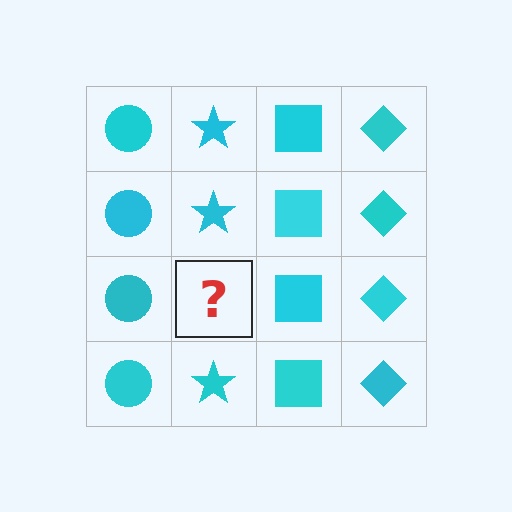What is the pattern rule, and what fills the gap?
The rule is that each column has a consistent shape. The gap should be filled with a cyan star.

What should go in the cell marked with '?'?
The missing cell should contain a cyan star.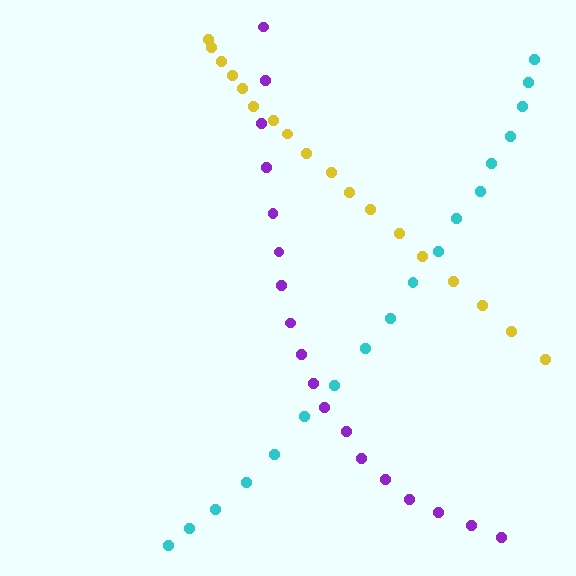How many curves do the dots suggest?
There are 3 distinct paths.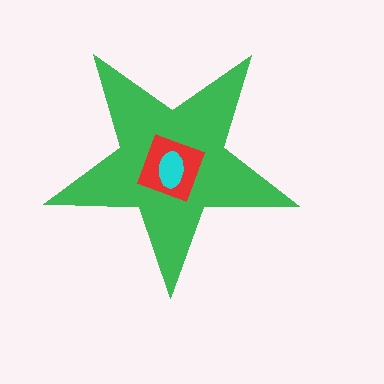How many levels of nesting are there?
3.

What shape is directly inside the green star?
The red square.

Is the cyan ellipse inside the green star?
Yes.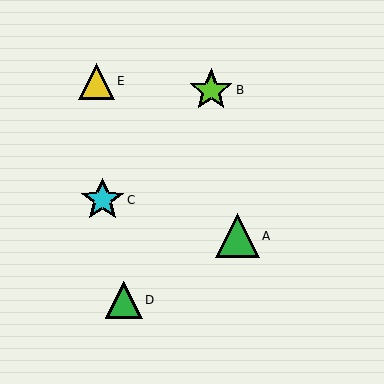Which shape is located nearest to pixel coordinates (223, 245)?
The green triangle (labeled A) at (238, 236) is nearest to that location.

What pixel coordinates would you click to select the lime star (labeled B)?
Click at (211, 90) to select the lime star B.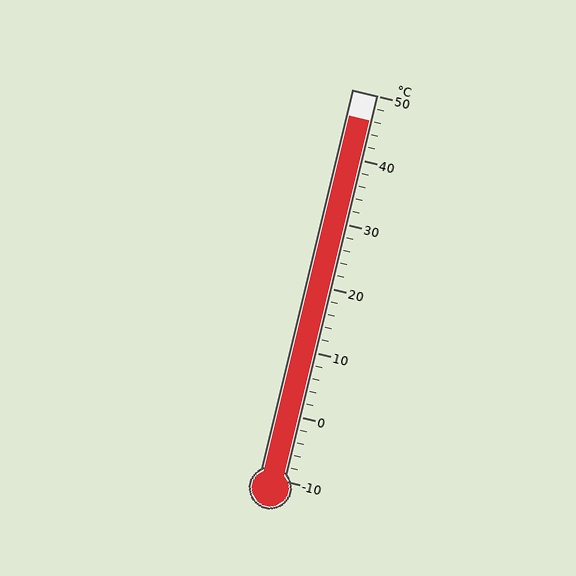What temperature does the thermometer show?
The thermometer shows approximately 46°C.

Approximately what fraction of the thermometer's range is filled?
The thermometer is filled to approximately 95% of its range.